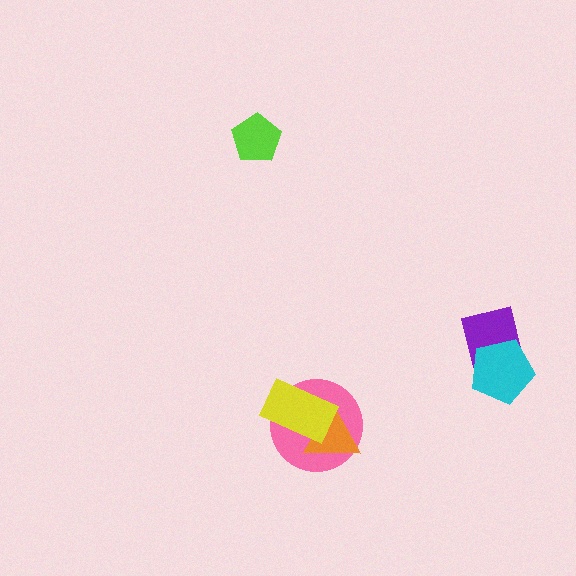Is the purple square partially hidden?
Yes, it is partially covered by another shape.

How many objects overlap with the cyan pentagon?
1 object overlaps with the cyan pentagon.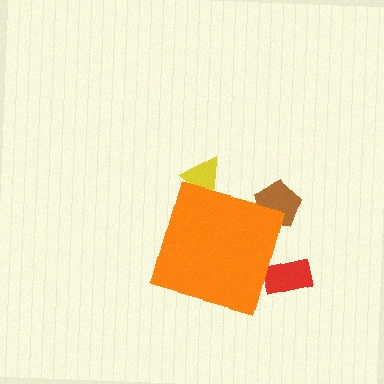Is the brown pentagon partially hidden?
Yes, the brown pentagon is partially hidden behind the orange diamond.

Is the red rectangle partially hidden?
Yes, the red rectangle is partially hidden behind the orange diamond.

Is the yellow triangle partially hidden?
Yes, the yellow triangle is partially hidden behind the orange diamond.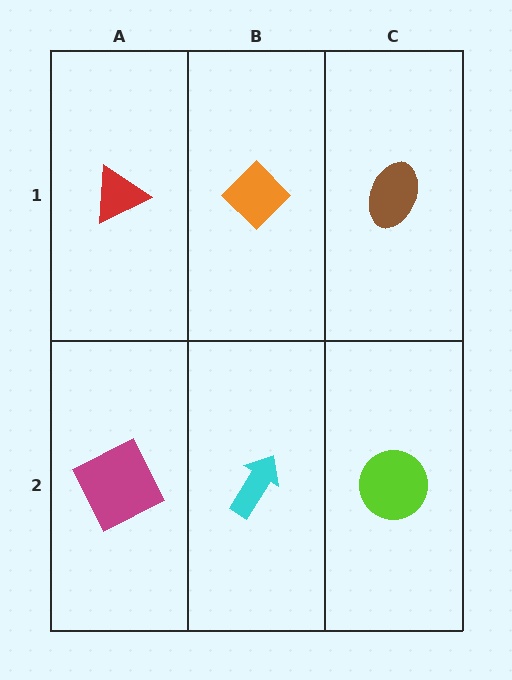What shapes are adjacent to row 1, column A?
A magenta square (row 2, column A), an orange diamond (row 1, column B).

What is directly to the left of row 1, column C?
An orange diamond.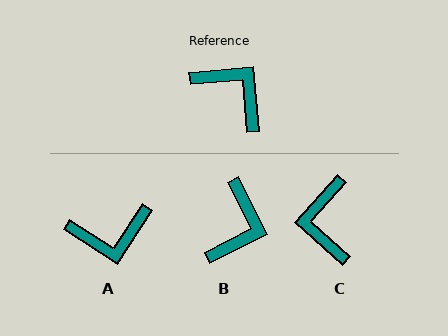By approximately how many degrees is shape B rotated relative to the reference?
Approximately 68 degrees clockwise.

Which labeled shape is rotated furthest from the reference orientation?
C, about 133 degrees away.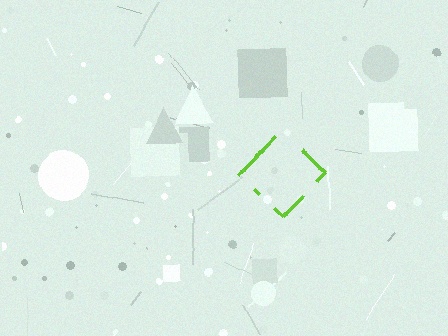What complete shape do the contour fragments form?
The contour fragments form a diamond.